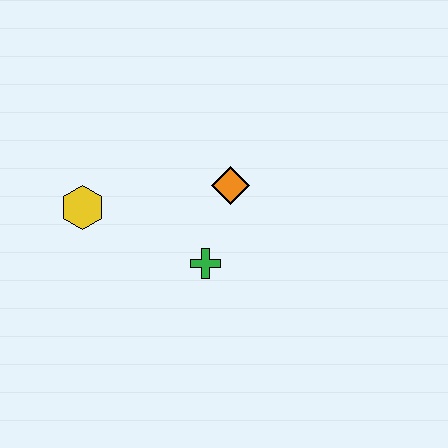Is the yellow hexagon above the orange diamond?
No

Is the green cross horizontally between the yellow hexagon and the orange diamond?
Yes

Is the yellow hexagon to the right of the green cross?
No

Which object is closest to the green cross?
The orange diamond is closest to the green cross.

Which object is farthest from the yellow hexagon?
The orange diamond is farthest from the yellow hexagon.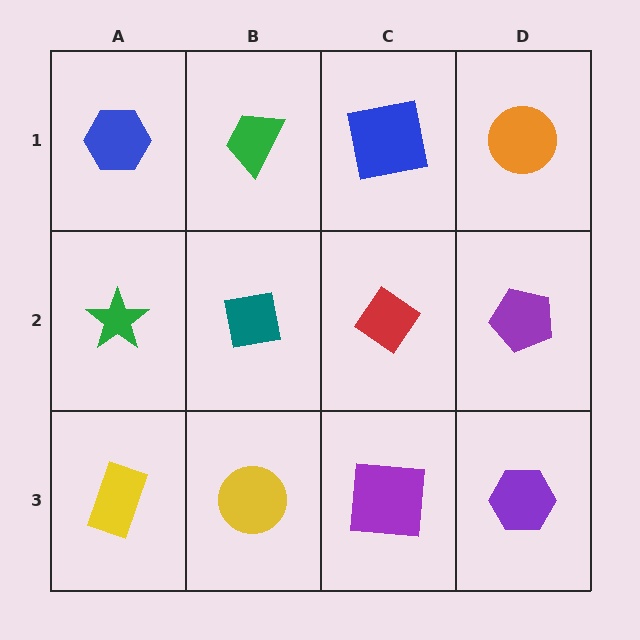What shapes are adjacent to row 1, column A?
A green star (row 2, column A), a green trapezoid (row 1, column B).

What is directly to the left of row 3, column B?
A yellow rectangle.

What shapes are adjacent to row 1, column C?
A red diamond (row 2, column C), a green trapezoid (row 1, column B), an orange circle (row 1, column D).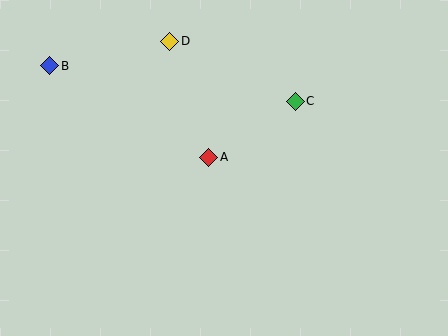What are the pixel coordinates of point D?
Point D is at (170, 41).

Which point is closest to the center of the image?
Point A at (209, 157) is closest to the center.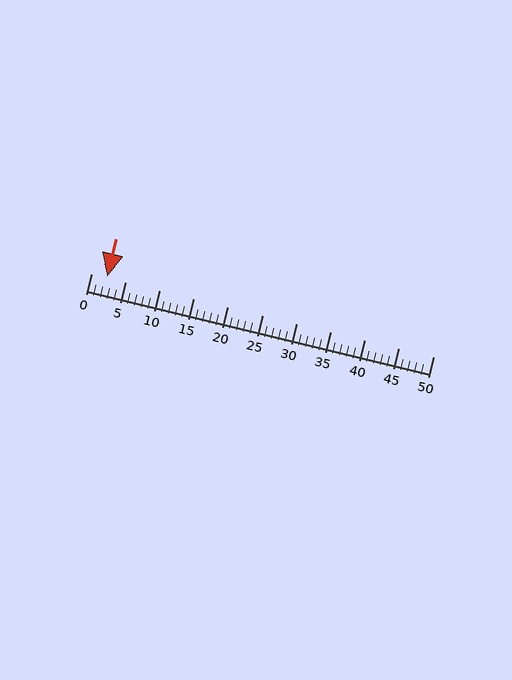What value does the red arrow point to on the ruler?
The red arrow points to approximately 2.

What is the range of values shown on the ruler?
The ruler shows values from 0 to 50.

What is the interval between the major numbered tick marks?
The major tick marks are spaced 5 units apart.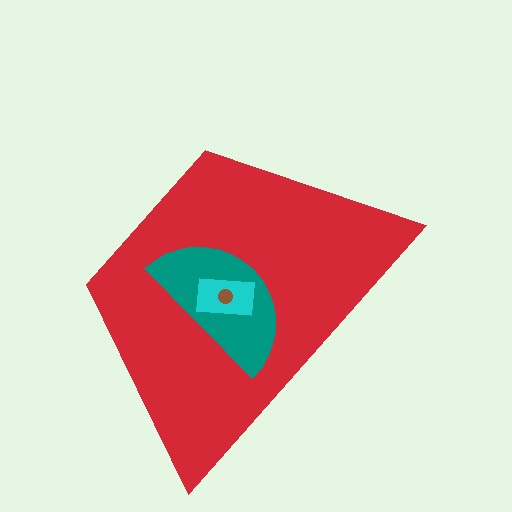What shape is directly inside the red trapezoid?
The teal semicircle.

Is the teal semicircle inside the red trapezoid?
Yes.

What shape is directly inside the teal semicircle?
The cyan rectangle.